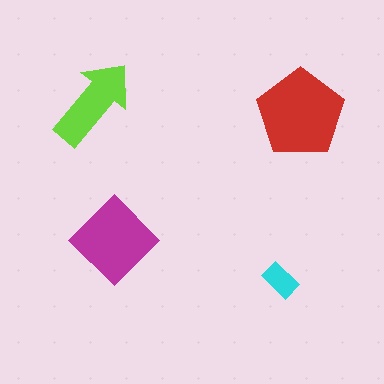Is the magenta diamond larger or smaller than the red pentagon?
Smaller.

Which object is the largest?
The red pentagon.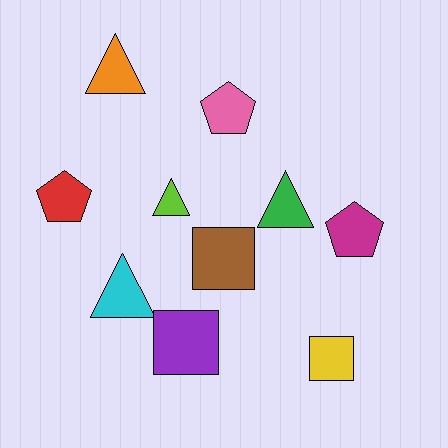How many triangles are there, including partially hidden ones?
There are 4 triangles.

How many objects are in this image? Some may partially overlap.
There are 10 objects.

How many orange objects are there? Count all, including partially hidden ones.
There is 1 orange object.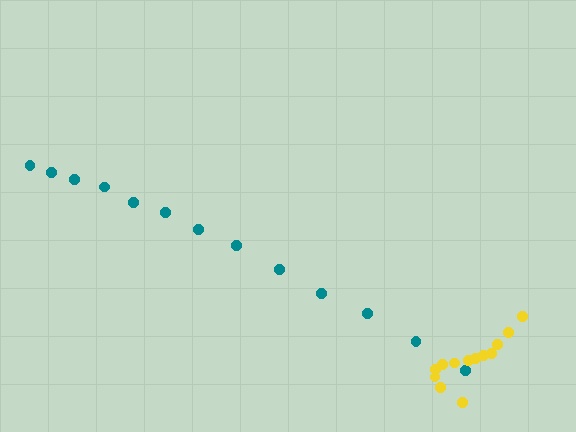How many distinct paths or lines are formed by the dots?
There are 2 distinct paths.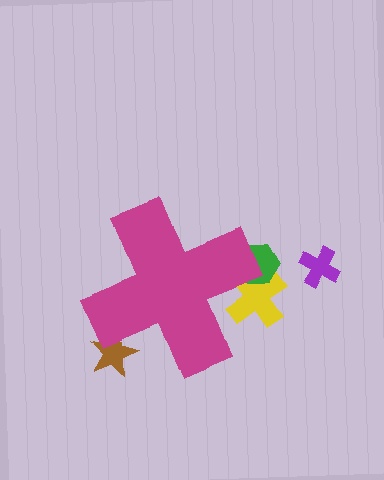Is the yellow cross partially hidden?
Yes, the yellow cross is partially hidden behind the magenta cross.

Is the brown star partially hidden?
Yes, the brown star is partially hidden behind the magenta cross.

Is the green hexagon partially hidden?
Yes, the green hexagon is partially hidden behind the magenta cross.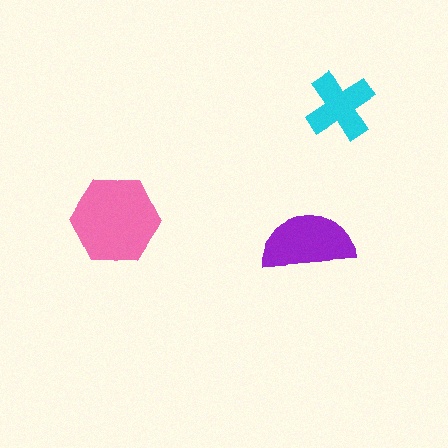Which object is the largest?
The pink hexagon.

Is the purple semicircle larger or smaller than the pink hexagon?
Smaller.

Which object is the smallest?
The cyan cross.